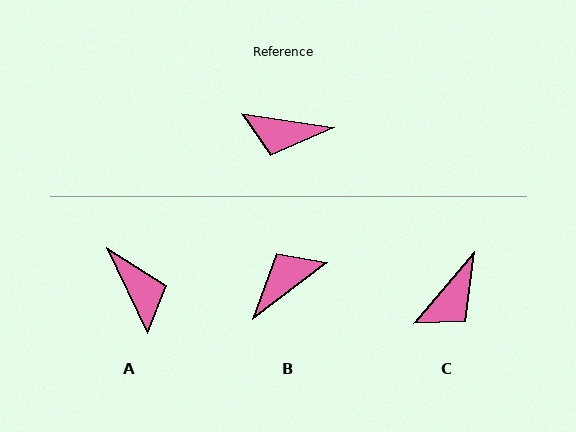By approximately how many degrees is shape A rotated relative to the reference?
Approximately 124 degrees counter-clockwise.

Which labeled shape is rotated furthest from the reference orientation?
B, about 134 degrees away.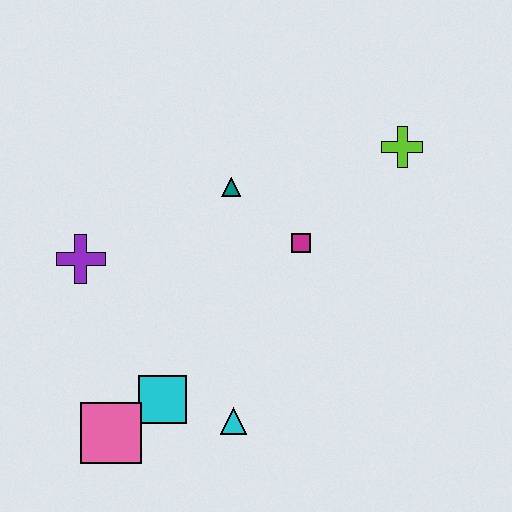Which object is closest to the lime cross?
The magenta square is closest to the lime cross.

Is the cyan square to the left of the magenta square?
Yes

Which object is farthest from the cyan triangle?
The lime cross is farthest from the cyan triangle.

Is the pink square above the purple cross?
No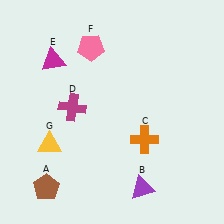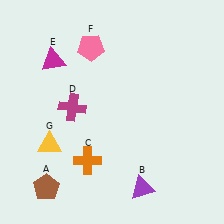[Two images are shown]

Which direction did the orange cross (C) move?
The orange cross (C) moved left.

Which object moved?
The orange cross (C) moved left.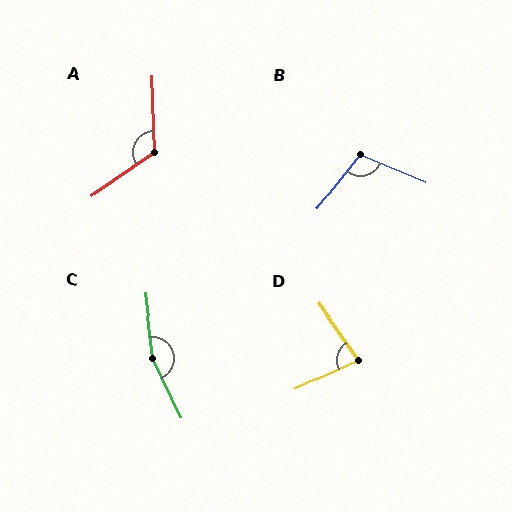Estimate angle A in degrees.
Approximately 123 degrees.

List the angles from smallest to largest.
D (80°), B (105°), A (123°), C (160°).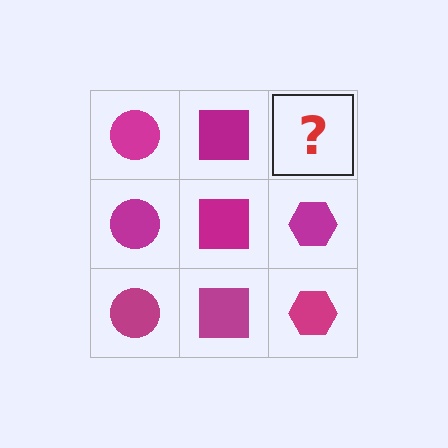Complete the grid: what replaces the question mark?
The question mark should be replaced with a magenta hexagon.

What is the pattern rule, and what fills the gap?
The rule is that each column has a consistent shape. The gap should be filled with a magenta hexagon.